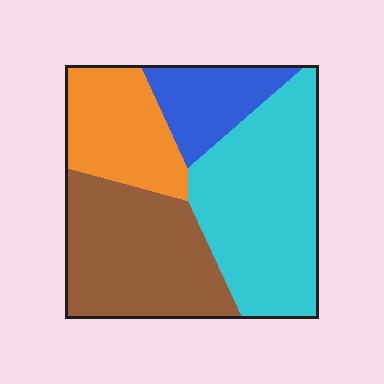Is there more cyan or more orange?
Cyan.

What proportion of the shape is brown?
Brown covers around 30% of the shape.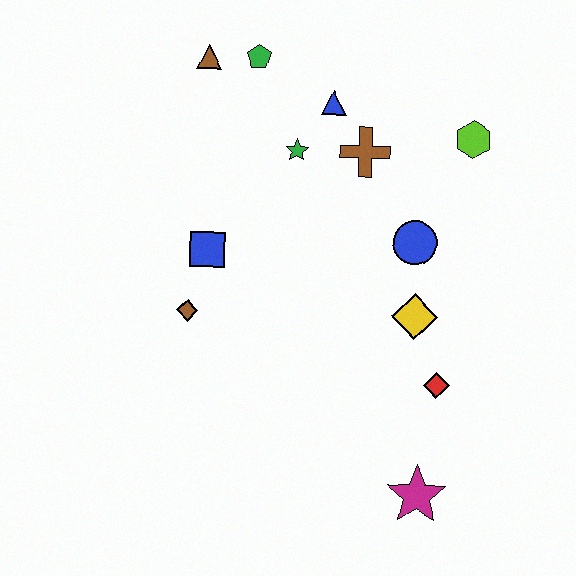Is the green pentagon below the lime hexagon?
No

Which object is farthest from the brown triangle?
The magenta star is farthest from the brown triangle.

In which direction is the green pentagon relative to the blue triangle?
The green pentagon is to the left of the blue triangle.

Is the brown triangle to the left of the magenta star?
Yes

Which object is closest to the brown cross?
The blue triangle is closest to the brown cross.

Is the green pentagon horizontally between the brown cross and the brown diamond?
Yes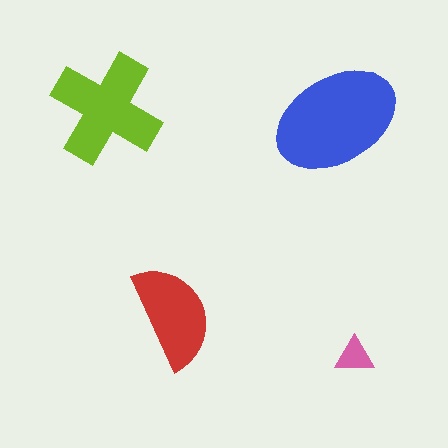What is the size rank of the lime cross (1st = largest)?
2nd.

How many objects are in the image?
There are 4 objects in the image.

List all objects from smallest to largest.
The pink triangle, the red semicircle, the lime cross, the blue ellipse.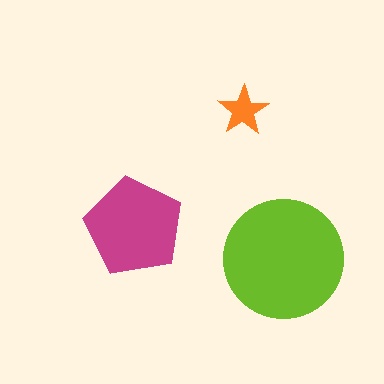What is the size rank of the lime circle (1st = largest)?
1st.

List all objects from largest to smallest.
The lime circle, the magenta pentagon, the orange star.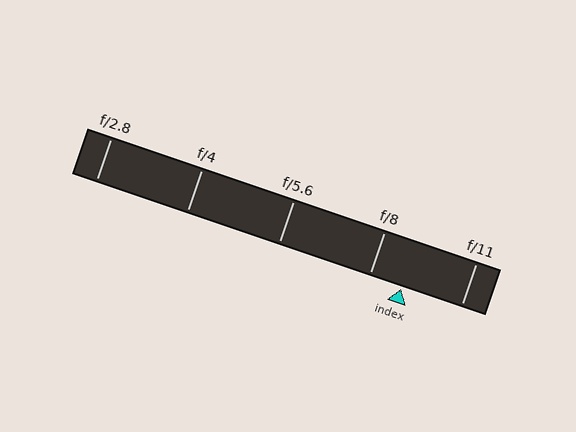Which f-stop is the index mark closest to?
The index mark is closest to f/8.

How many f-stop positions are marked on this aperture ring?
There are 5 f-stop positions marked.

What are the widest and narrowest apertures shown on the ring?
The widest aperture shown is f/2.8 and the narrowest is f/11.